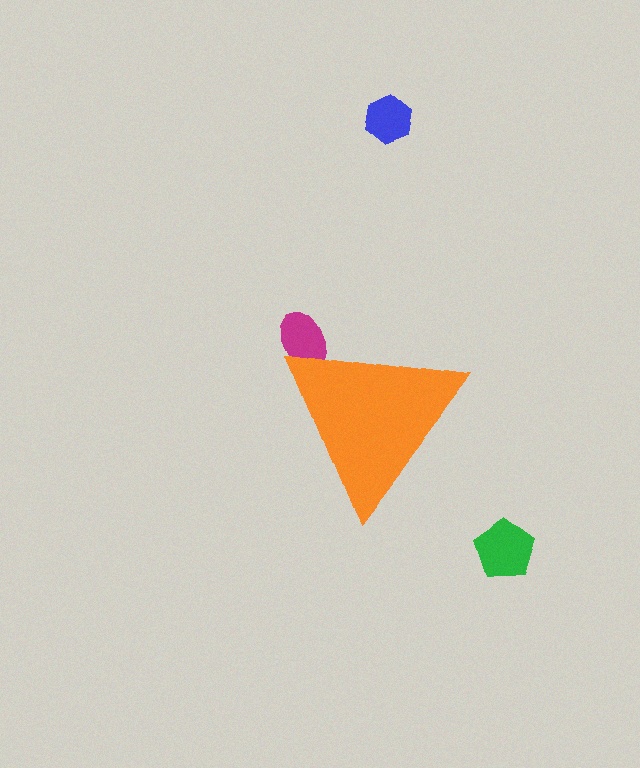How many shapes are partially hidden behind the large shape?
1 shape is partially hidden.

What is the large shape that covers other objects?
An orange triangle.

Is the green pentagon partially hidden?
No, the green pentagon is fully visible.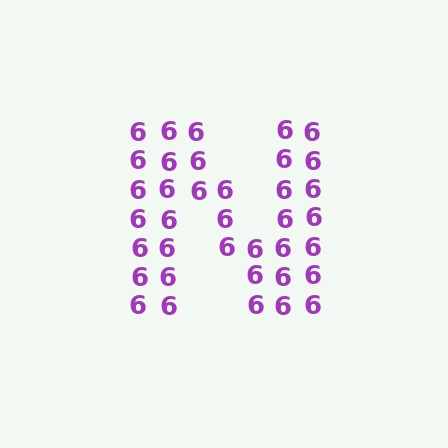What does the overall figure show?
The overall figure shows the letter N.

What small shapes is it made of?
It is made of small digit 6's.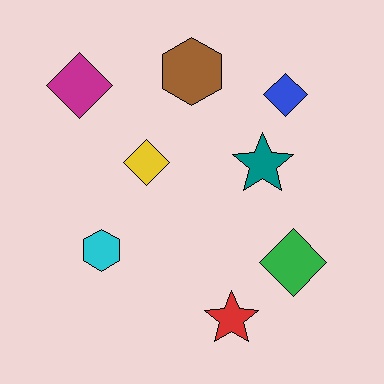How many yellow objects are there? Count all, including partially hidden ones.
There is 1 yellow object.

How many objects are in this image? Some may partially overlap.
There are 8 objects.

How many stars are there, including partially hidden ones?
There are 2 stars.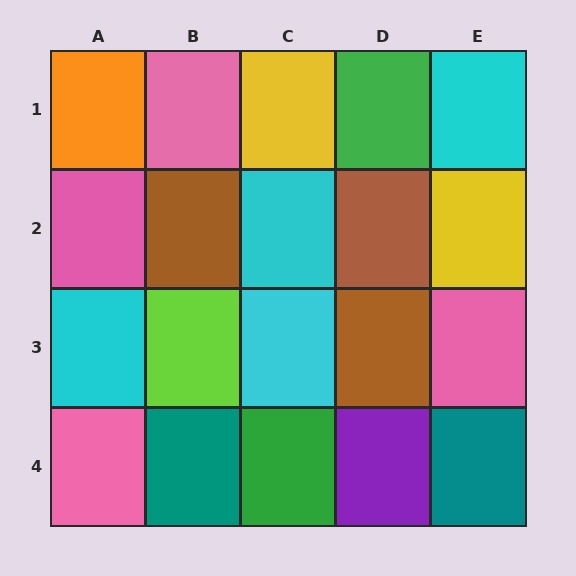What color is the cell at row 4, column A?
Pink.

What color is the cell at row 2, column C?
Cyan.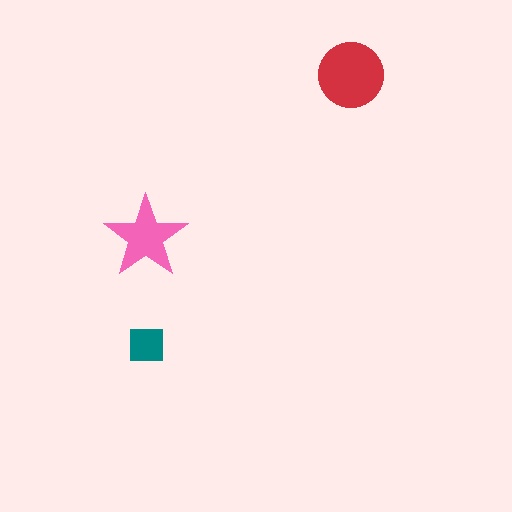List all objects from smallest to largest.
The teal square, the pink star, the red circle.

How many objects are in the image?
There are 3 objects in the image.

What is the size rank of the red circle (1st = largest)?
1st.